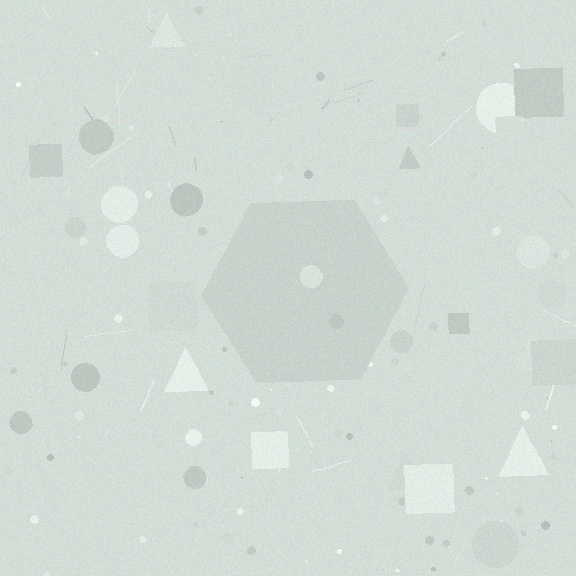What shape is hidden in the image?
A hexagon is hidden in the image.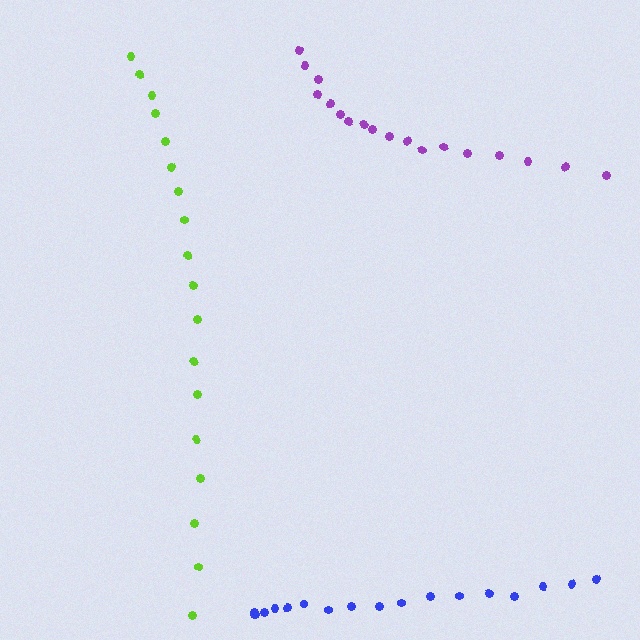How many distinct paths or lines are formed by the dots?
There are 3 distinct paths.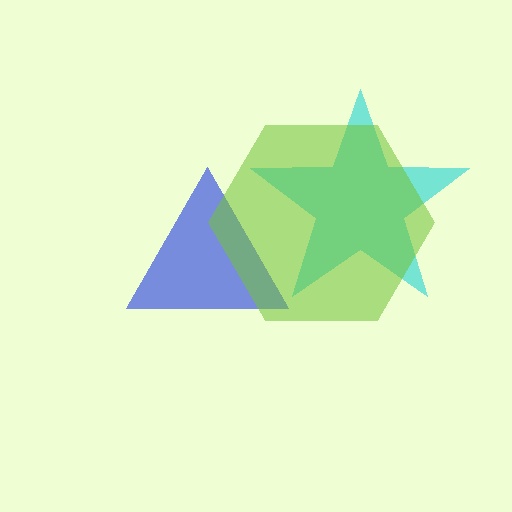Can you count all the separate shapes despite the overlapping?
Yes, there are 3 separate shapes.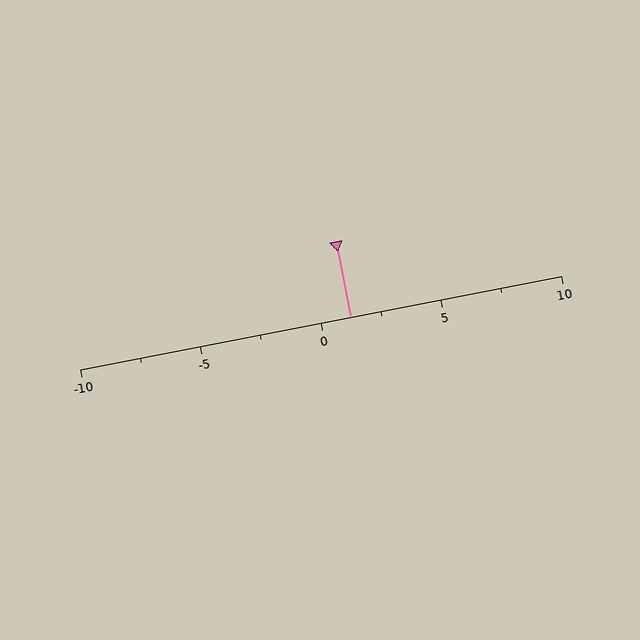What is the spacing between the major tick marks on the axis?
The major ticks are spaced 5 apart.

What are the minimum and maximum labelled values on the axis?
The axis runs from -10 to 10.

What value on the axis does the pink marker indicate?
The marker indicates approximately 1.2.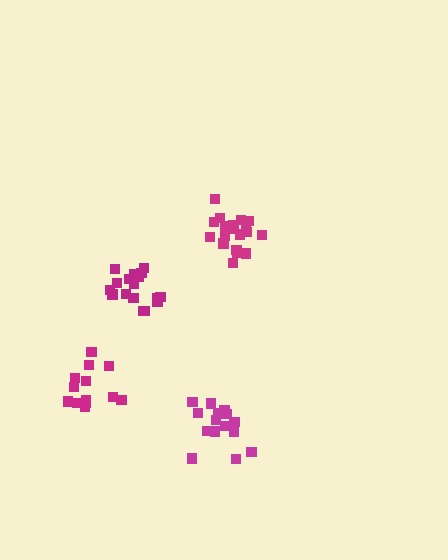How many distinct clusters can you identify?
There are 4 distinct clusters.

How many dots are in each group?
Group 1: 20 dots, Group 2: 18 dots, Group 3: 14 dots, Group 4: 15 dots (67 total).